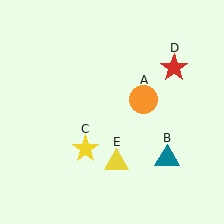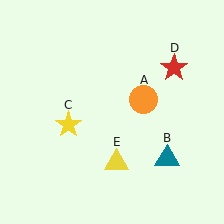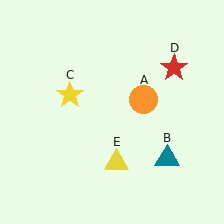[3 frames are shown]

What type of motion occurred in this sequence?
The yellow star (object C) rotated clockwise around the center of the scene.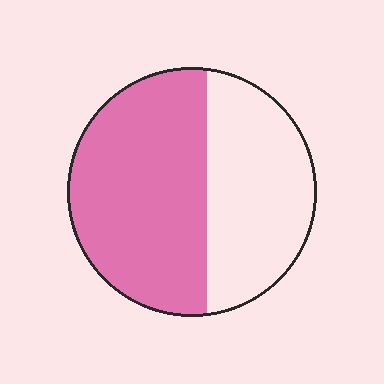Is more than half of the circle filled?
Yes.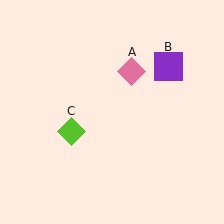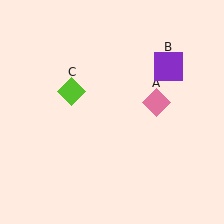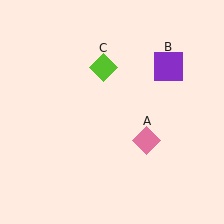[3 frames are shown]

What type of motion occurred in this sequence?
The pink diamond (object A), lime diamond (object C) rotated clockwise around the center of the scene.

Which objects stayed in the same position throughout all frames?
Purple square (object B) remained stationary.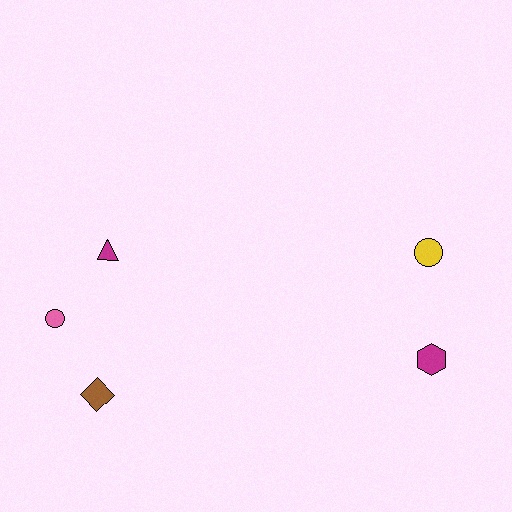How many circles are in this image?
There are 2 circles.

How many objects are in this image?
There are 5 objects.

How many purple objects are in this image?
There are no purple objects.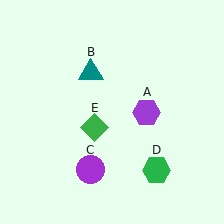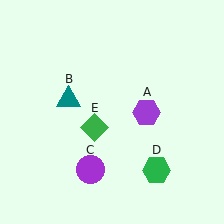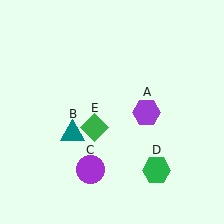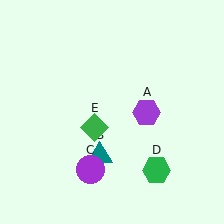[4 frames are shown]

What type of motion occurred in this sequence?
The teal triangle (object B) rotated counterclockwise around the center of the scene.